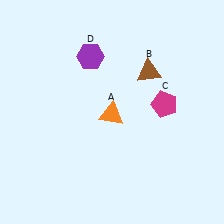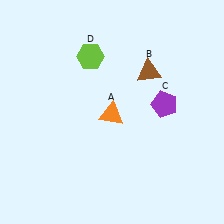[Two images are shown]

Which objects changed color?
C changed from magenta to purple. D changed from purple to lime.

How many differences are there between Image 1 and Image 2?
There are 2 differences between the two images.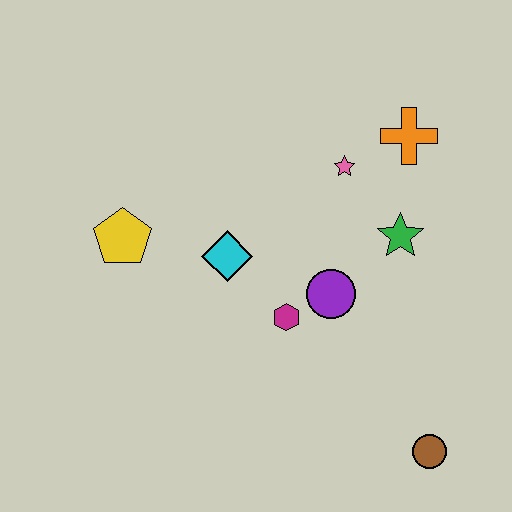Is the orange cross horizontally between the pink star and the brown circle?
Yes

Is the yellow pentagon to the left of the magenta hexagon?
Yes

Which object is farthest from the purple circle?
The yellow pentagon is farthest from the purple circle.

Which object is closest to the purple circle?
The magenta hexagon is closest to the purple circle.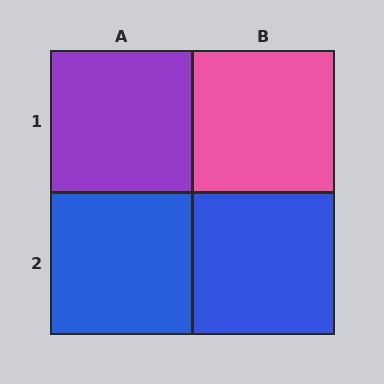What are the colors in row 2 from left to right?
Blue, blue.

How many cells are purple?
1 cell is purple.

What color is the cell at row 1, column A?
Purple.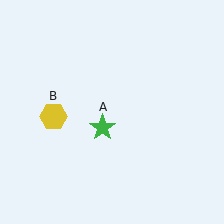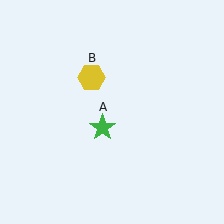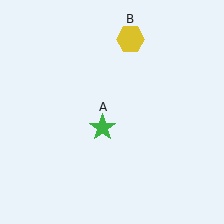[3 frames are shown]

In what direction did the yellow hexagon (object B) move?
The yellow hexagon (object B) moved up and to the right.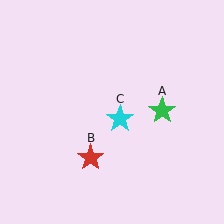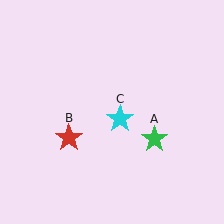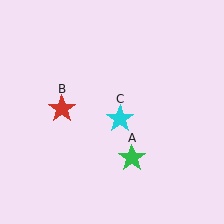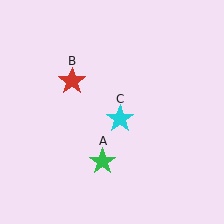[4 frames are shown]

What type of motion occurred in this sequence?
The green star (object A), red star (object B) rotated clockwise around the center of the scene.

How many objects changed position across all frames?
2 objects changed position: green star (object A), red star (object B).